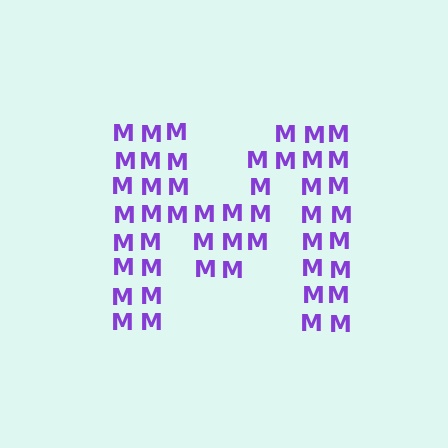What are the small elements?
The small elements are letter M's.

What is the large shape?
The large shape is the letter M.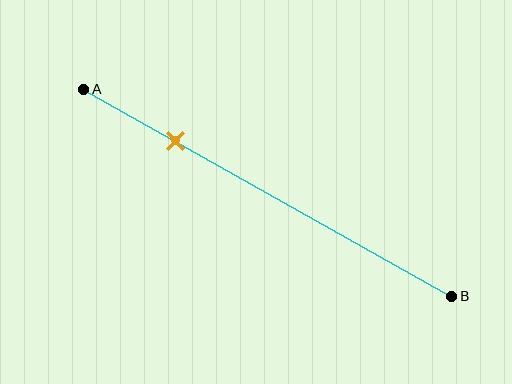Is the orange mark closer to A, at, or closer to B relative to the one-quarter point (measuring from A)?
The orange mark is approximately at the one-quarter point of segment AB.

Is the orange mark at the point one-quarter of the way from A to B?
Yes, the mark is approximately at the one-quarter point.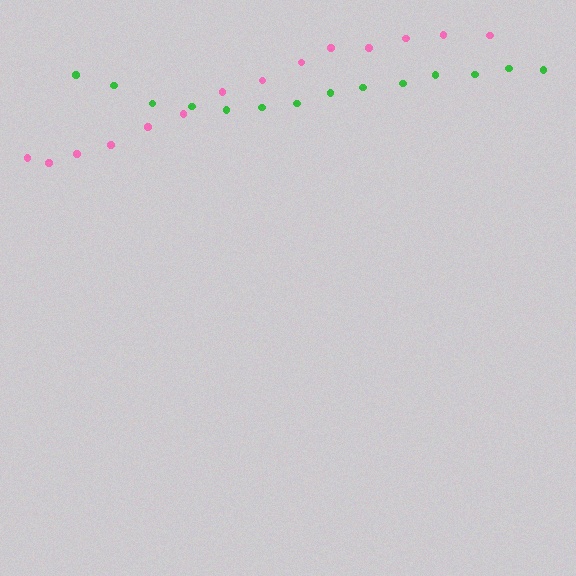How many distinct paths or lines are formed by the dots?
There are 2 distinct paths.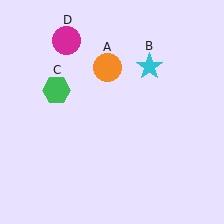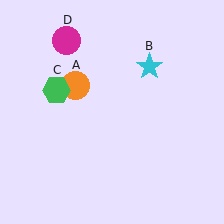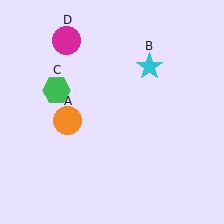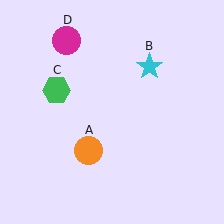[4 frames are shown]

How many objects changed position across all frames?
1 object changed position: orange circle (object A).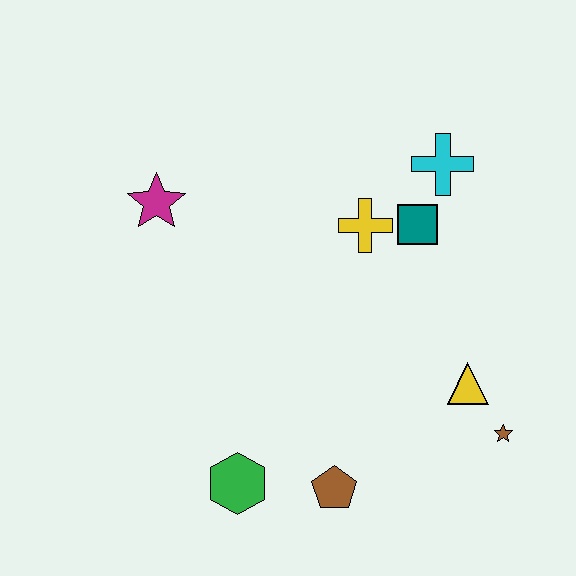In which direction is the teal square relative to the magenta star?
The teal square is to the right of the magenta star.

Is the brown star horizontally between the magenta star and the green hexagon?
No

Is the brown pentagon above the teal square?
No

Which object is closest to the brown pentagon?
The green hexagon is closest to the brown pentagon.